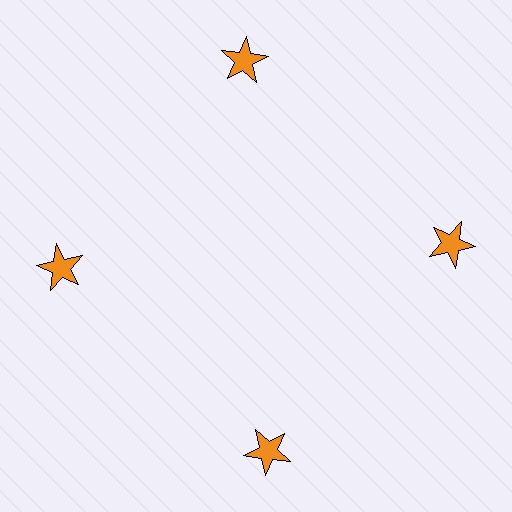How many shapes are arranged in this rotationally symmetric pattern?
There are 4 shapes, arranged in 4 groups of 1.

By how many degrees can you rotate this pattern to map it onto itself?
The pattern maps onto itself every 90 degrees of rotation.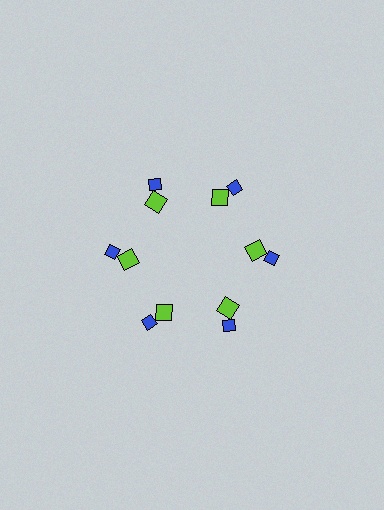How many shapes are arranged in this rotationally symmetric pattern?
There are 12 shapes, arranged in 6 groups of 2.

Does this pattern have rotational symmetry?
Yes, this pattern has 6-fold rotational symmetry. It looks the same after rotating 60 degrees around the center.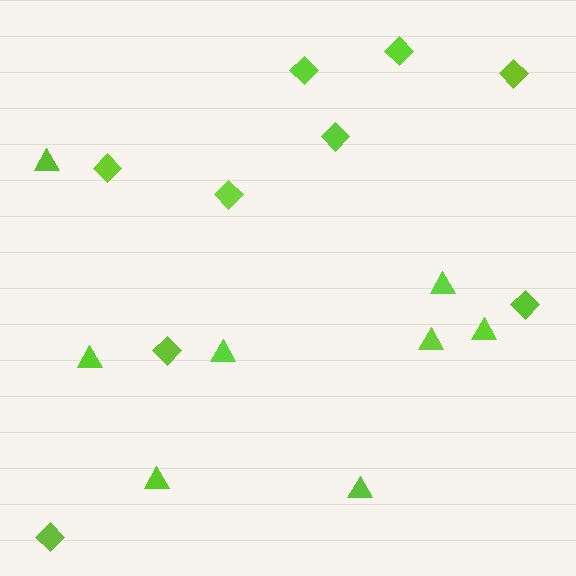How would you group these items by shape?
There are 2 groups: one group of triangles (8) and one group of diamonds (9).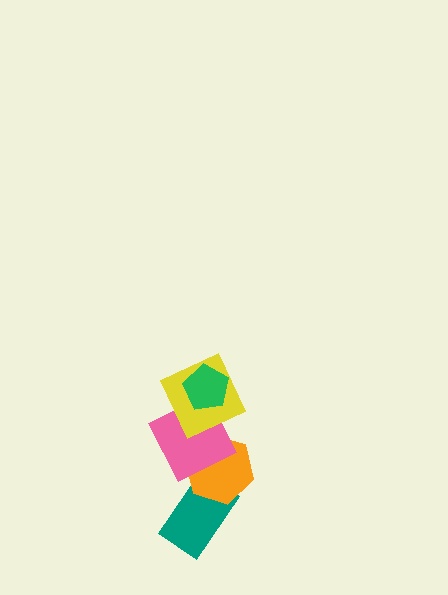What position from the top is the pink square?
The pink square is 3rd from the top.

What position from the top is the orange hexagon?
The orange hexagon is 4th from the top.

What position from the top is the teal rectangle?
The teal rectangle is 5th from the top.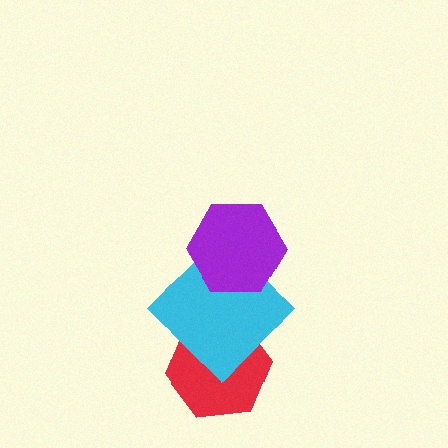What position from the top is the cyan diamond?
The cyan diamond is 2nd from the top.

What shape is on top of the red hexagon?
The cyan diamond is on top of the red hexagon.